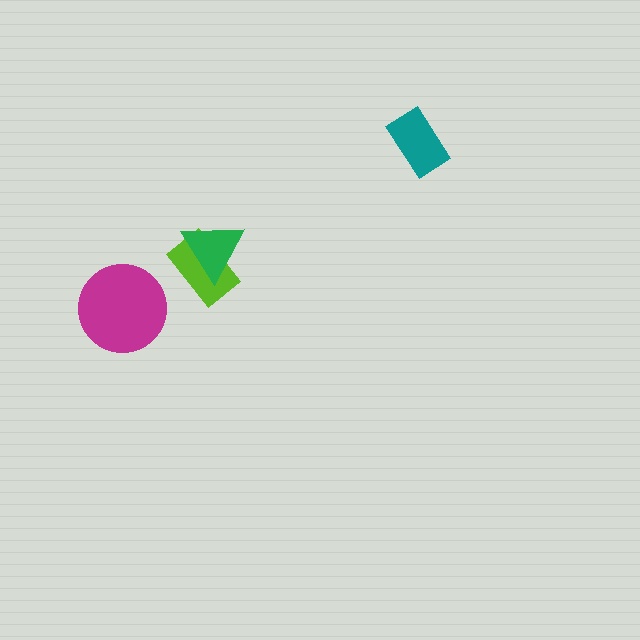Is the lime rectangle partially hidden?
Yes, it is partially covered by another shape.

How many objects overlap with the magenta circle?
0 objects overlap with the magenta circle.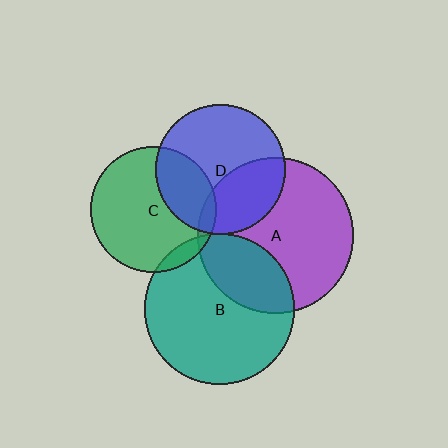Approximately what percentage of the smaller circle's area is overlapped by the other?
Approximately 30%.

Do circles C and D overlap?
Yes.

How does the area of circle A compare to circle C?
Approximately 1.5 times.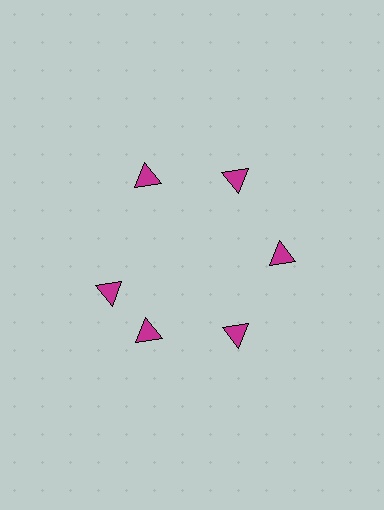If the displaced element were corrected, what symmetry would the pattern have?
It would have 6-fold rotational symmetry — the pattern would map onto itself every 60 degrees.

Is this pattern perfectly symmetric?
No. The 6 magenta triangles are arranged in a ring, but one element near the 9 o'clock position is rotated out of alignment along the ring, breaking the 6-fold rotational symmetry.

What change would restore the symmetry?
The symmetry would be restored by rotating it back into even spacing with its neighbors so that all 6 triangles sit at equal angles and equal distance from the center.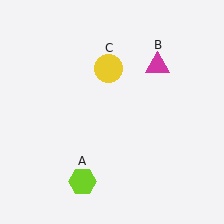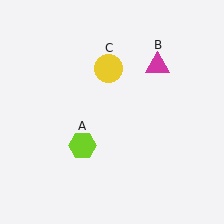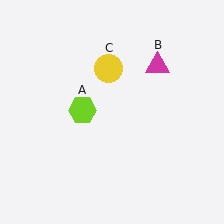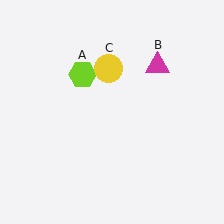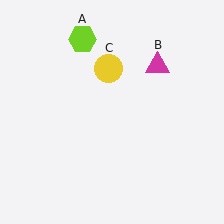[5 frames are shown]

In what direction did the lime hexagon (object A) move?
The lime hexagon (object A) moved up.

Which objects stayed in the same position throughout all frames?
Magenta triangle (object B) and yellow circle (object C) remained stationary.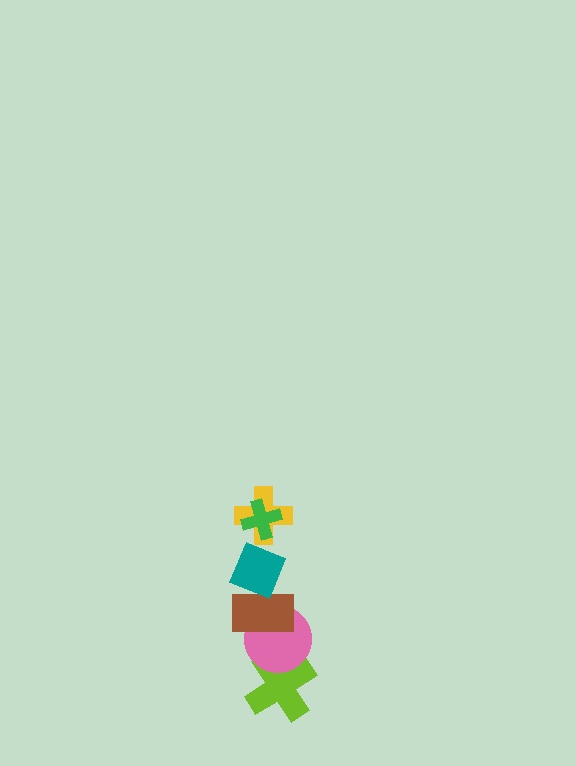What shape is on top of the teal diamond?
The yellow cross is on top of the teal diamond.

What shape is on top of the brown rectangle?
The teal diamond is on top of the brown rectangle.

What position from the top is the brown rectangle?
The brown rectangle is 4th from the top.